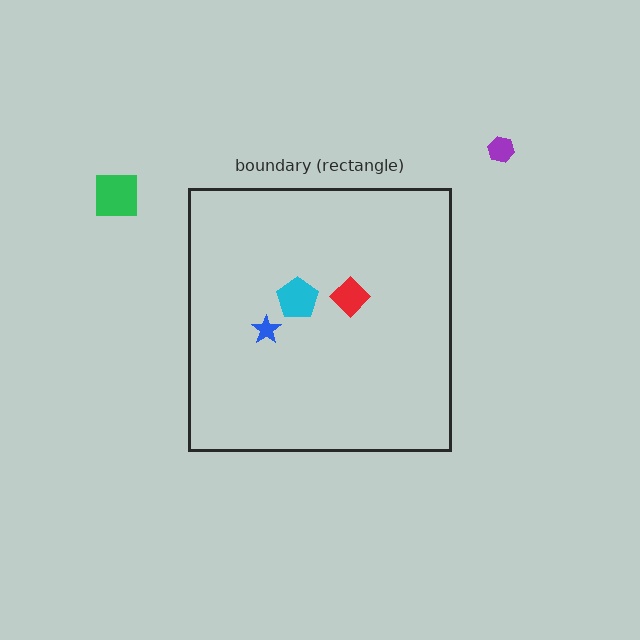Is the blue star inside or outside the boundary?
Inside.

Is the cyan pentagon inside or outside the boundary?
Inside.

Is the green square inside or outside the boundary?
Outside.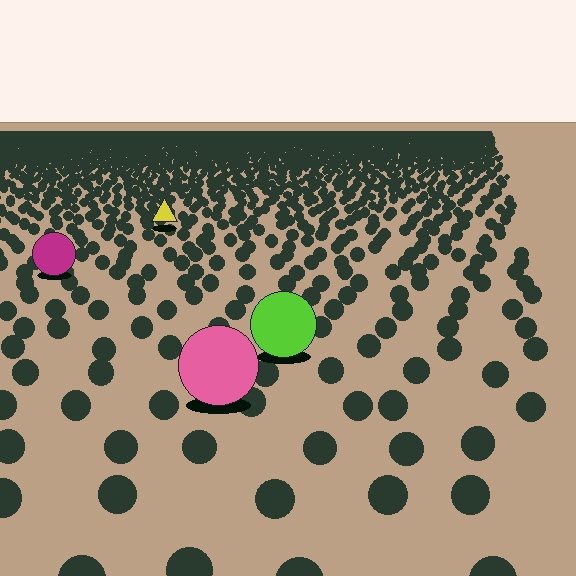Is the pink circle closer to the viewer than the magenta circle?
Yes. The pink circle is closer — you can tell from the texture gradient: the ground texture is coarser near it.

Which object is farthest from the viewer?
The yellow triangle is farthest from the viewer. It appears smaller and the ground texture around it is denser.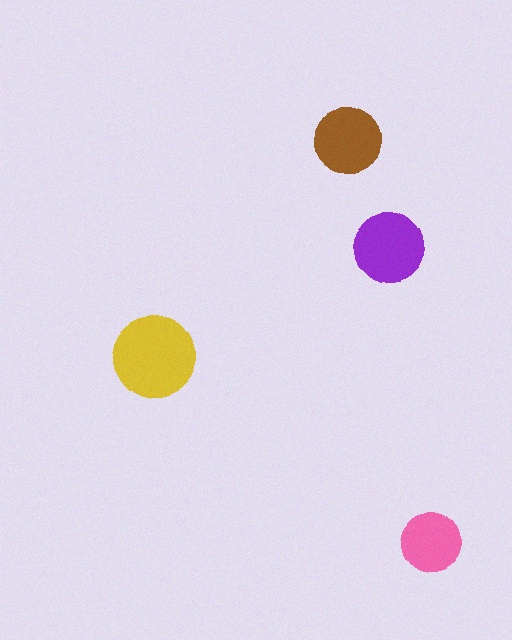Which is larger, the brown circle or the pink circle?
The brown one.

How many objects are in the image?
There are 4 objects in the image.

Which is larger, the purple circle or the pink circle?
The purple one.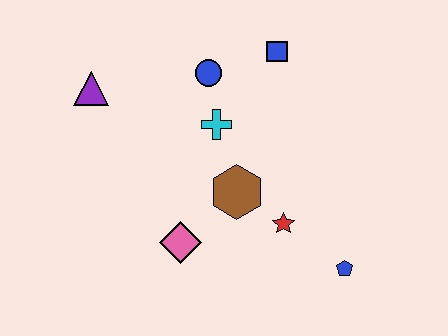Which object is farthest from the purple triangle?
The blue pentagon is farthest from the purple triangle.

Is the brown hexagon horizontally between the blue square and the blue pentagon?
No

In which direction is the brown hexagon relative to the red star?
The brown hexagon is to the left of the red star.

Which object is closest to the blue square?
The blue circle is closest to the blue square.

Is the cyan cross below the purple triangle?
Yes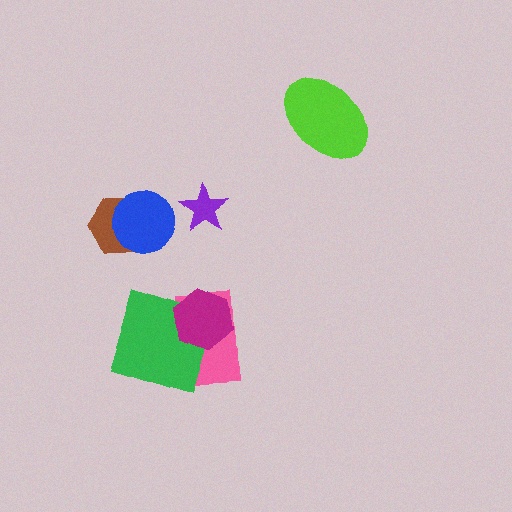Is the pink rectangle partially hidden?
Yes, it is partially covered by another shape.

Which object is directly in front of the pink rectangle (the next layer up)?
The green square is directly in front of the pink rectangle.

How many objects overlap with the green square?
2 objects overlap with the green square.